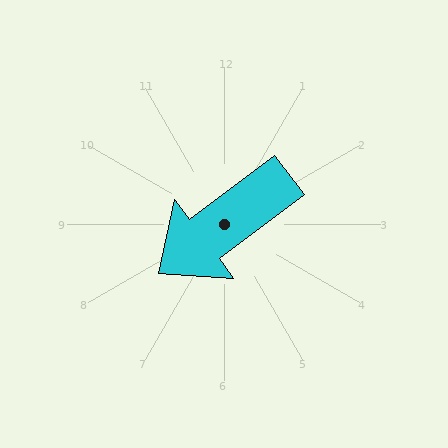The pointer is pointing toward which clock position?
Roughly 8 o'clock.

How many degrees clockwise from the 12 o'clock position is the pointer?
Approximately 233 degrees.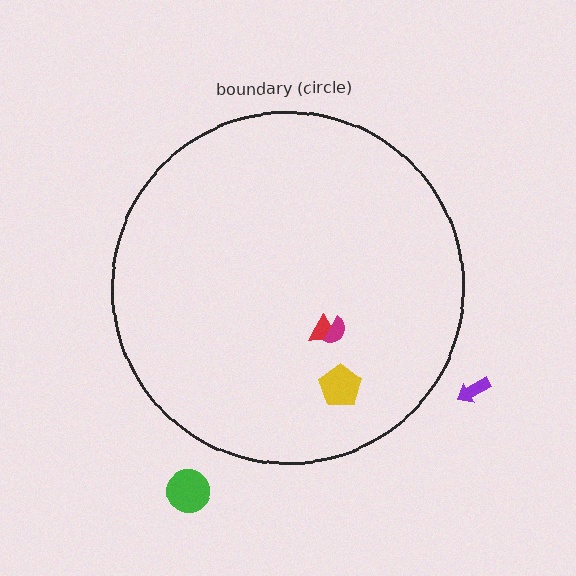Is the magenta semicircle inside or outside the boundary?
Inside.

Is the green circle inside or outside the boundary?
Outside.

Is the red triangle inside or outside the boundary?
Inside.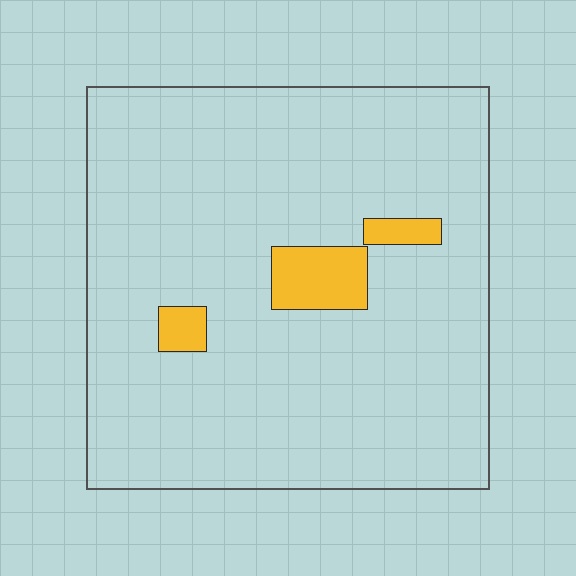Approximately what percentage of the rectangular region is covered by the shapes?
Approximately 5%.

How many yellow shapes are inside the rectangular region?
3.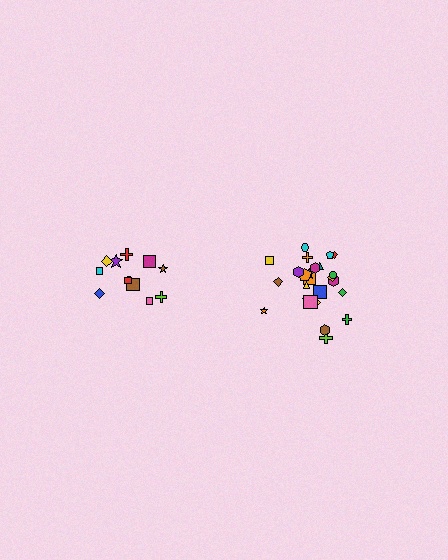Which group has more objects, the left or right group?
The right group.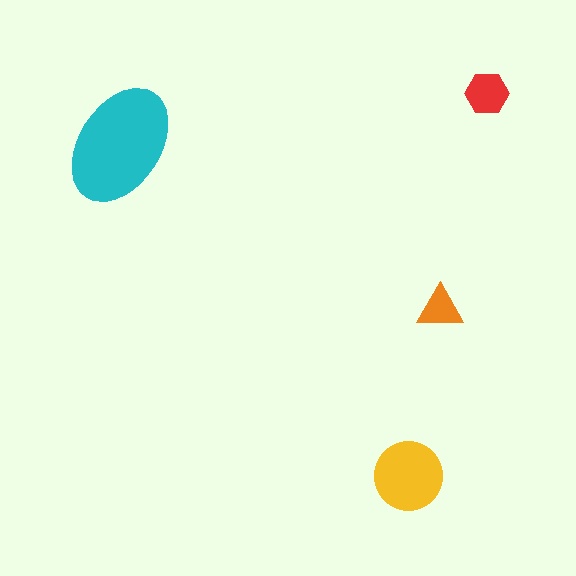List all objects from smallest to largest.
The orange triangle, the red hexagon, the yellow circle, the cyan ellipse.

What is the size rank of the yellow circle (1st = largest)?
2nd.